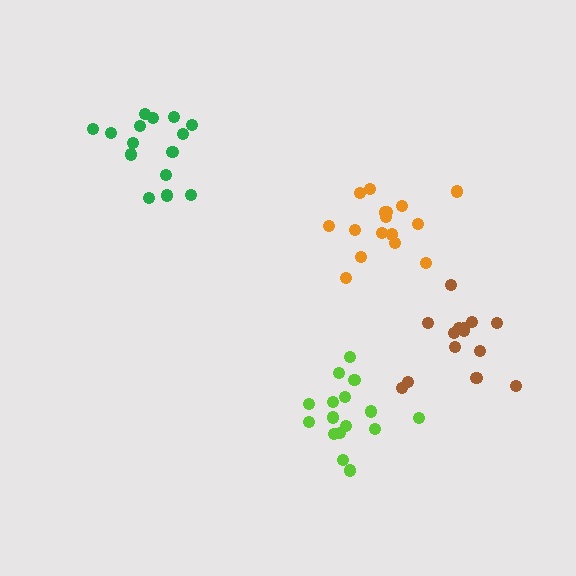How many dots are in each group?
Group 1: 16 dots, Group 2: 16 dots, Group 3: 14 dots, Group 4: 15 dots (61 total).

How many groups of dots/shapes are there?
There are 4 groups.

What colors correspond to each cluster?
The clusters are colored: orange, lime, brown, green.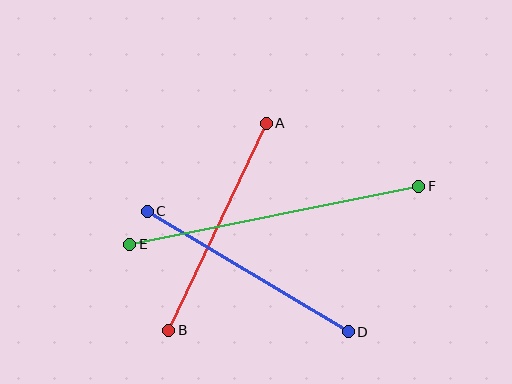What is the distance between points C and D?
The distance is approximately 234 pixels.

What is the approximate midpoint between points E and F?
The midpoint is at approximately (274, 215) pixels.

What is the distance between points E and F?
The distance is approximately 295 pixels.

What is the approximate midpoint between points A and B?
The midpoint is at approximately (217, 227) pixels.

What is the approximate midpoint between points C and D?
The midpoint is at approximately (248, 272) pixels.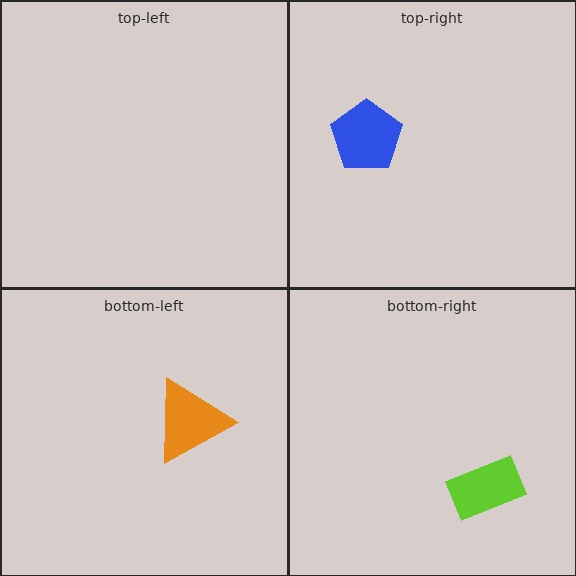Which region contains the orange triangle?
The bottom-left region.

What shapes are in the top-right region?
The blue pentagon.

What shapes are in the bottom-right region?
The lime rectangle.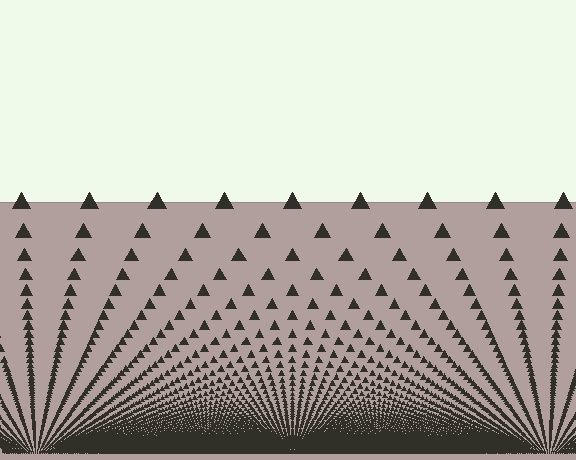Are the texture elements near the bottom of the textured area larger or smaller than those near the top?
Smaller. The gradient is inverted — elements near the bottom are smaller and denser.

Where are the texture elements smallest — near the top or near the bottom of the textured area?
Near the bottom.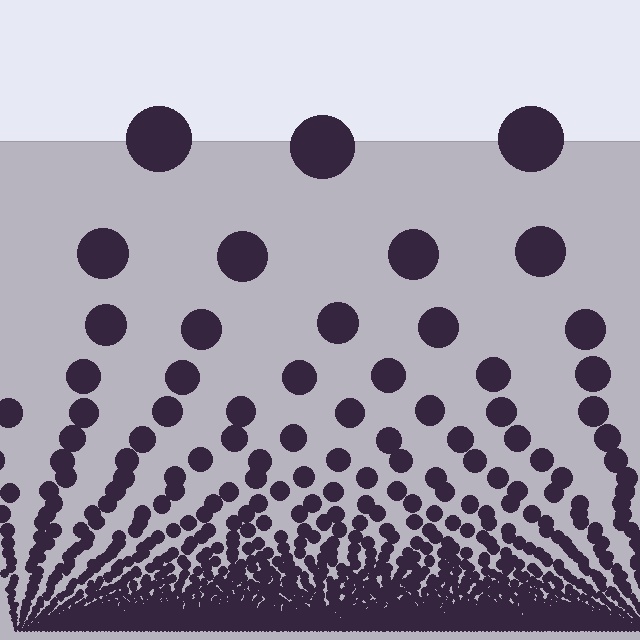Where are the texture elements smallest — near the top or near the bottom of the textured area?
Near the bottom.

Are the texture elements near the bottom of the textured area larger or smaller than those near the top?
Smaller. The gradient is inverted — elements near the bottom are smaller and denser.